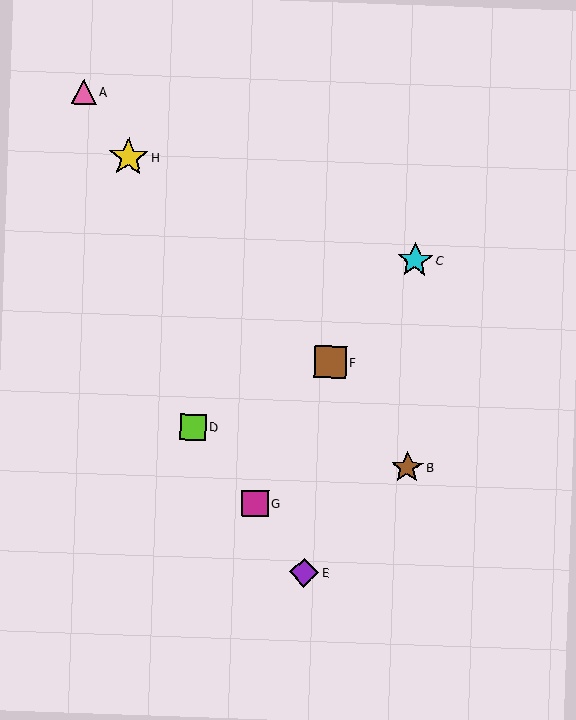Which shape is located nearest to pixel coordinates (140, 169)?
The yellow star (labeled H) at (128, 157) is nearest to that location.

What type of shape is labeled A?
Shape A is a pink triangle.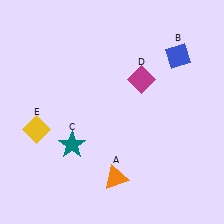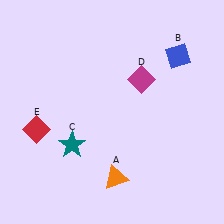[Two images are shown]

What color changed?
The diamond (E) changed from yellow in Image 1 to red in Image 2.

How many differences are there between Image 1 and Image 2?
There is 1 difference between the two images.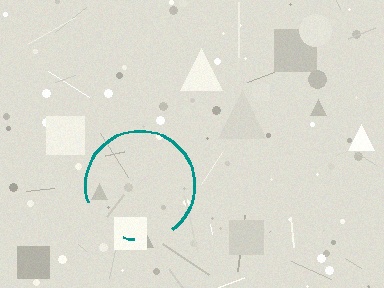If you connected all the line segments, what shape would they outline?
They would outline a circle.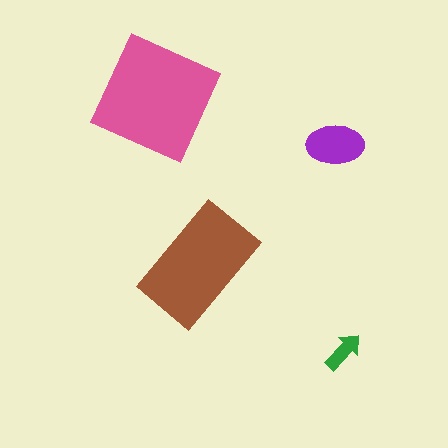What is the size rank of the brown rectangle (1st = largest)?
2nd.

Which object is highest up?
The pink square is topmost.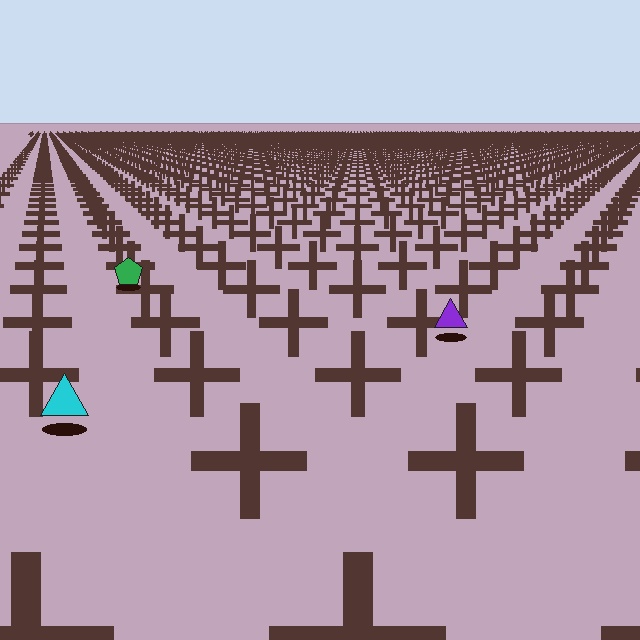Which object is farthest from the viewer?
The green pentagon is farthest from the viewer. It appears smaller and the ground texture around it is denser.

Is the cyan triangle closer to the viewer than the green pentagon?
Yes. The cyan triangle is closer — you can tell from the texture gradient: the ground texture is coarser near it.